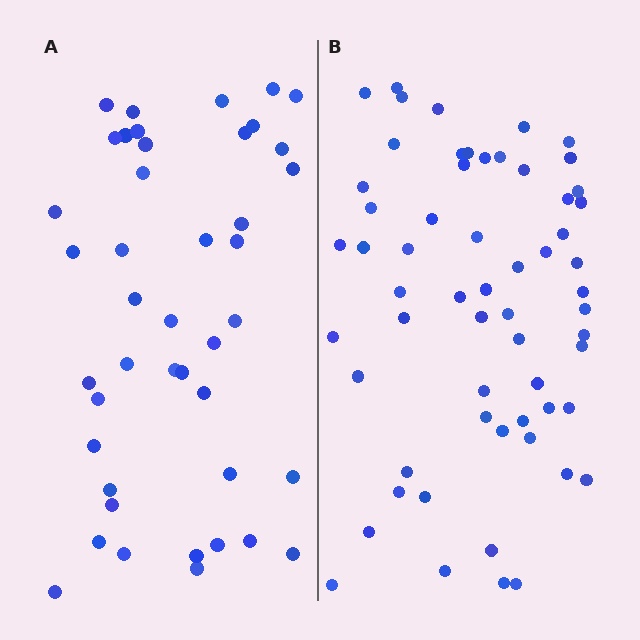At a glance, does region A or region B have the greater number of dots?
Region B (the right region) has more dots.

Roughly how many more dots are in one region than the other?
Region B has approximately 15 more dots than region A.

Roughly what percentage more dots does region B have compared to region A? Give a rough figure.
About 40% more.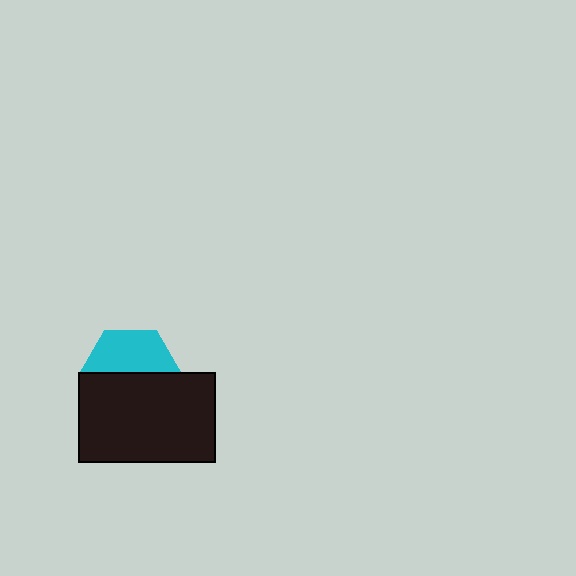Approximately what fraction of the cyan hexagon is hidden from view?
Roughly 56% of the cyan hexagon is hidden behind the black rectangle.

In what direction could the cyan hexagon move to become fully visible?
The cyan hexagon could move up. That would shift it out from behind the black rectangle entirely.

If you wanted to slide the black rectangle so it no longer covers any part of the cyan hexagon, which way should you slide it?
Slide it down — that is the most direct way to separate the two shapes.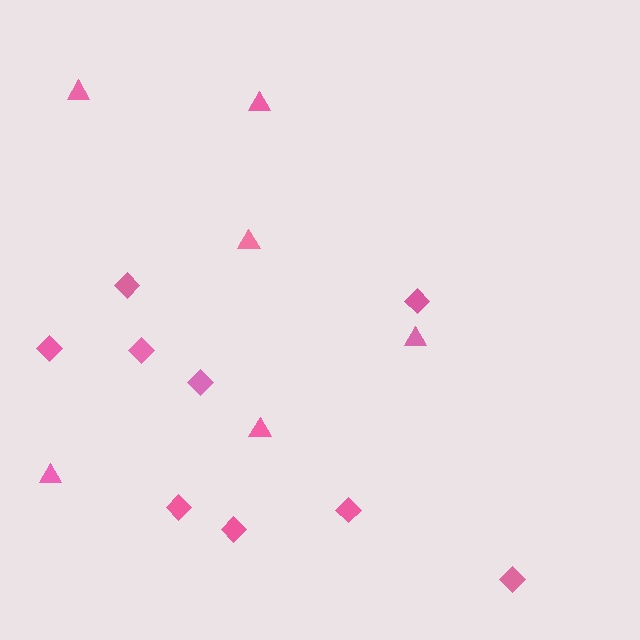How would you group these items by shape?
There are 2 groups: one group of diamonds (9) and one group of triangles (6).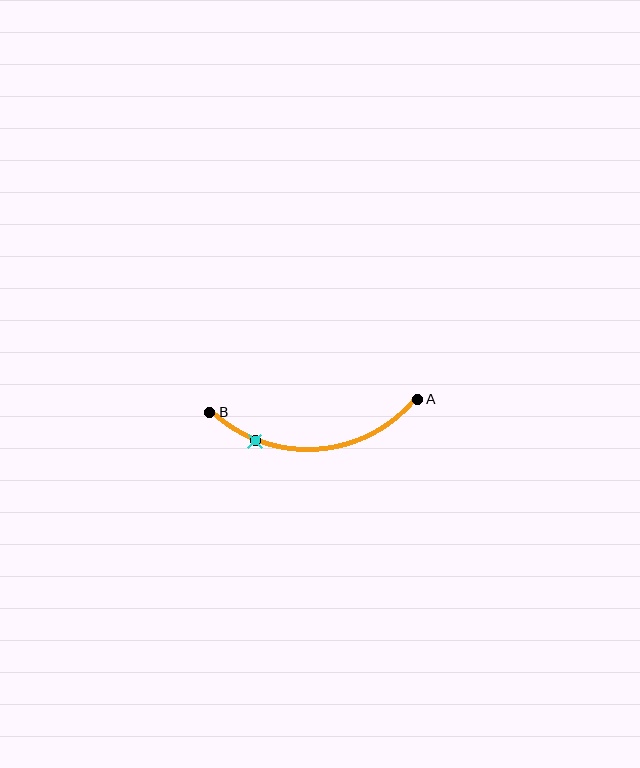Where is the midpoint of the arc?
The arc midpoint is the point on the curve farthest from the straight line joining A and B. It sits below that line.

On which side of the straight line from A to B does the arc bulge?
The arc bulges below the straight line connecting A and B.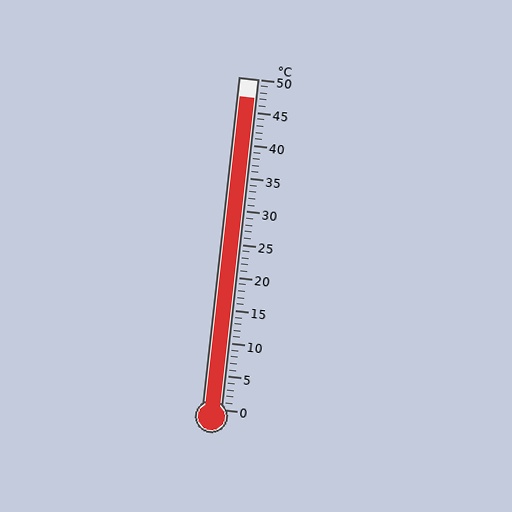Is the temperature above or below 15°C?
The temperature is above 15°C.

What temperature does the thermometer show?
The thermometer shows approximately 47°C.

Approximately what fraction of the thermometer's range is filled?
The thermometer is filled to approximately 95% of its range.